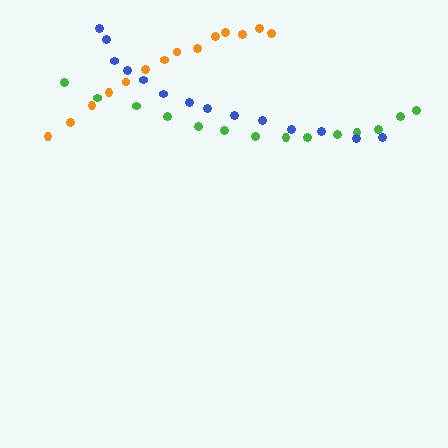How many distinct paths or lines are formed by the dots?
There are 3 distinct paths.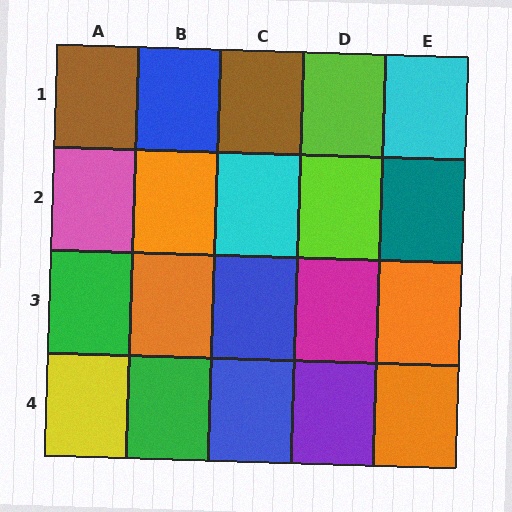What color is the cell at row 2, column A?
Pink.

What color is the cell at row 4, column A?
Yellow.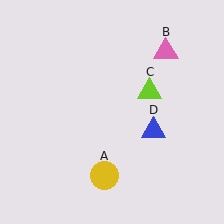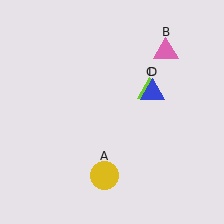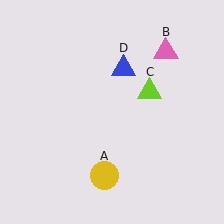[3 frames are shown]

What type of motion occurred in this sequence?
The blue triangle (object D) rotated counterclockwise around the center of the scene.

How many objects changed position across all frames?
1 object changed position: blue triangle (object D).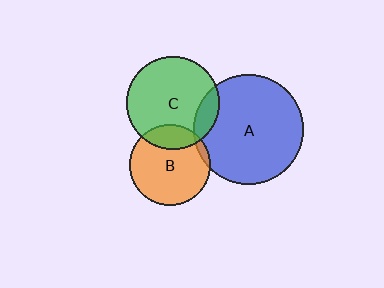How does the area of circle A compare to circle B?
Approximately 1.8 times.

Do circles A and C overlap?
Yes.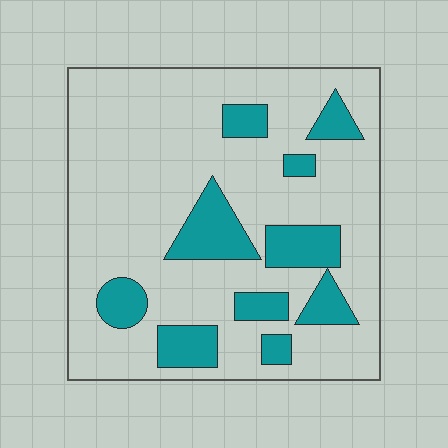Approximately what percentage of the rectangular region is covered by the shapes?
Approximately 20%.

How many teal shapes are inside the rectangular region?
10.